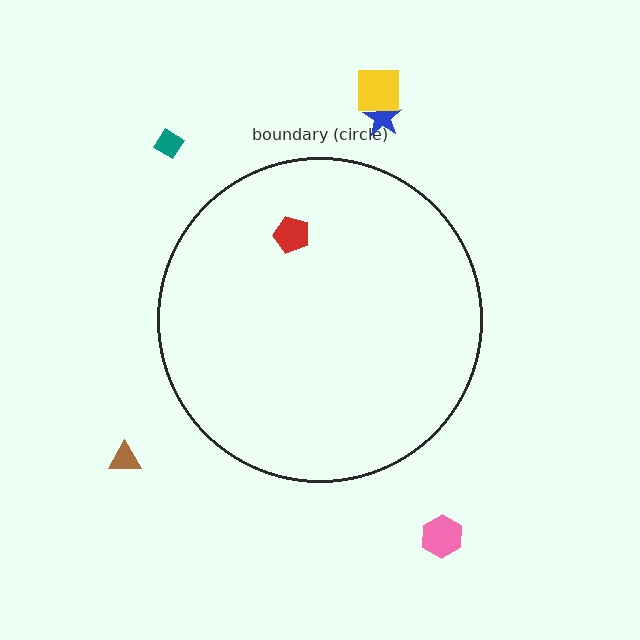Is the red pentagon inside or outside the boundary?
Inside.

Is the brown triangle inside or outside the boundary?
Outside.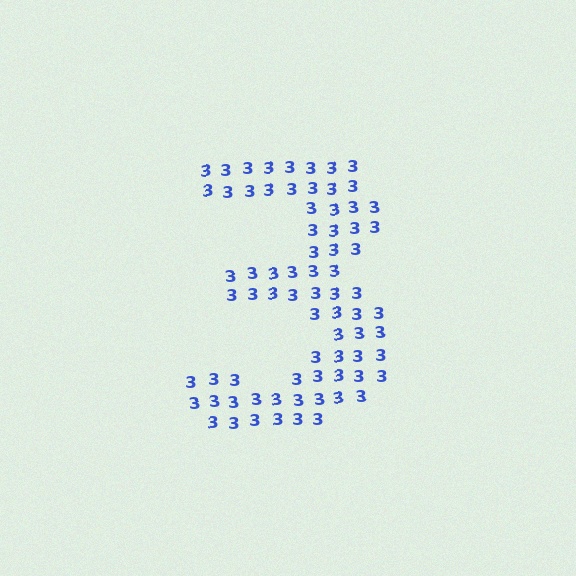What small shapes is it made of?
It is made of small digit 3's.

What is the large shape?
The large shape is the digit 3.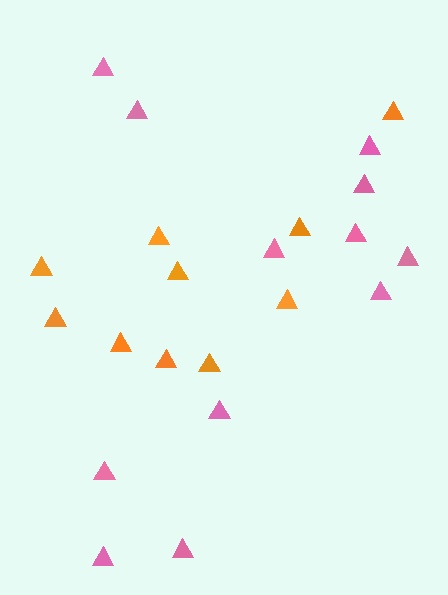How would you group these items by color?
There are 2 groups: one group of orange triangles (10) and one group of pink triangles (12).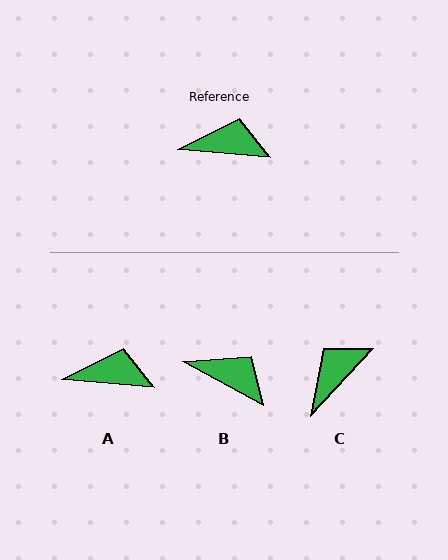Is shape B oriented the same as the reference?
No, it is off by about 23 degrees.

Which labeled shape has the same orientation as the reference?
A.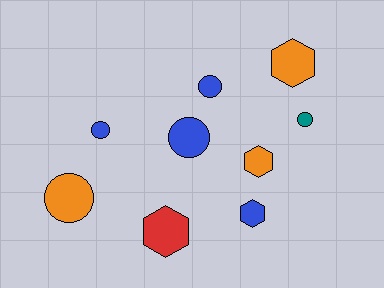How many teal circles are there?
There is 1 teal circle.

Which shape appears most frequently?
Circle, with 5 objects.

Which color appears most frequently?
Blue, with 4 objects.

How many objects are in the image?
There are 9 objects.